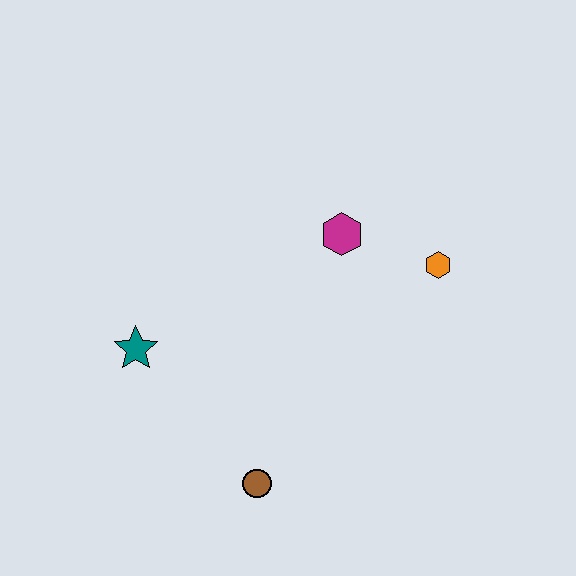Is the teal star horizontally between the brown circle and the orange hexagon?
No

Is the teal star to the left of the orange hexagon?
Yes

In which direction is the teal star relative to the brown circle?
The teal star is above the brown circle.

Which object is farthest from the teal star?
The orange hexagon is farthest from the teal star.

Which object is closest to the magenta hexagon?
The orange hexagon is closest to the magenta hexagon.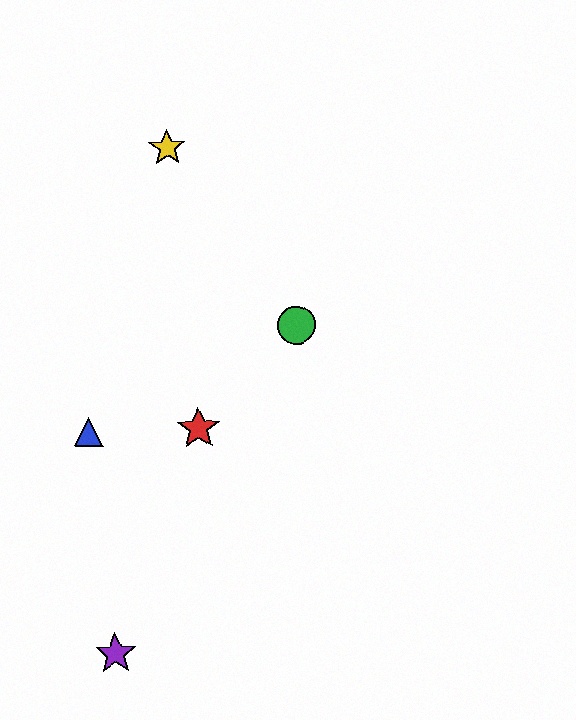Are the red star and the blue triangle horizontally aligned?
Yes, both are at y≈429.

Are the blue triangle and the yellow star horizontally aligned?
No, the blue triangle is at y≈432 and the yellow star is at y≈148.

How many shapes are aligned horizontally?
2 shapes (the red star, the blue triangle) are aligned horizontally.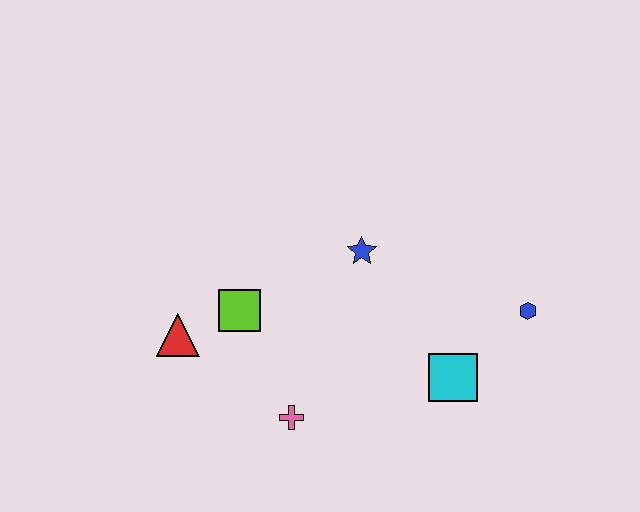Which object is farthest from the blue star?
The red triangle is farthest from the blue star.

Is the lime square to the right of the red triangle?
Yes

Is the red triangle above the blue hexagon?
No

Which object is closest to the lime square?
The red triangle is closest to the lime square.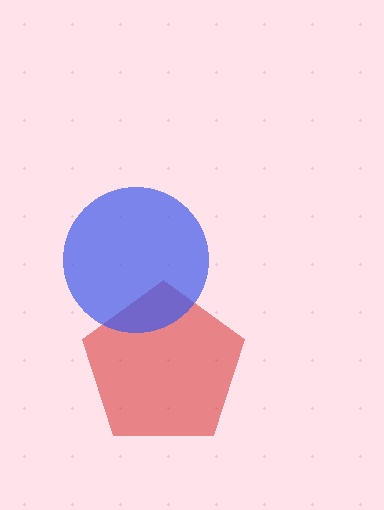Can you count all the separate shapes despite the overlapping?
Yes, there are 2 separate shapes.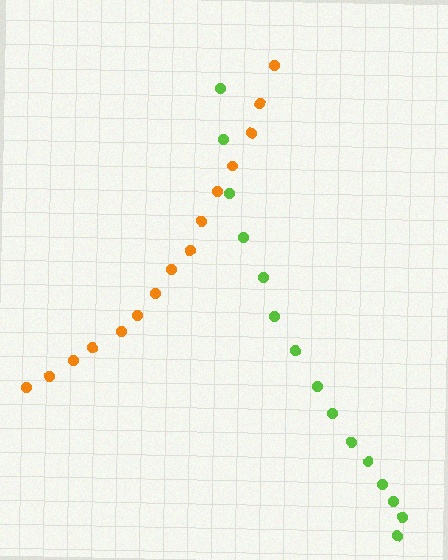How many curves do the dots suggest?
There are 2 distinct paths.